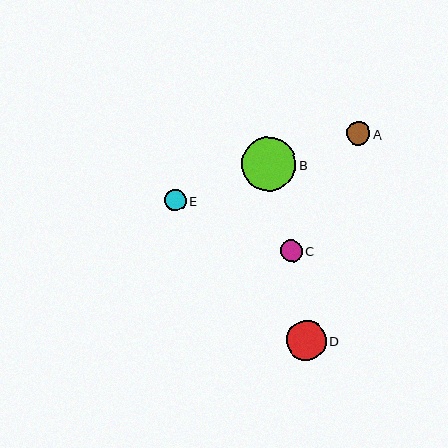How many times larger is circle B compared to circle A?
Circle B is approximately 2.3 times the size of circle A.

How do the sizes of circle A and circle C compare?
Circle A and circle C are approximately the same size.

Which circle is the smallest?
Circle E is the smallest with a size of approximately 22 pixels.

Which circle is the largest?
Circle B is the largest with a size of approximately 54 pixels.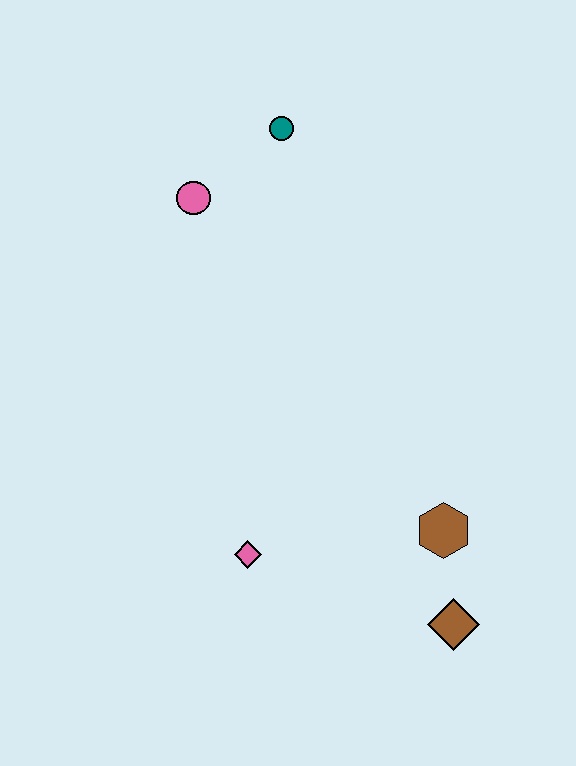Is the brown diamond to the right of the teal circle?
Yes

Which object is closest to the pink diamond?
The brown hexagon is closest to the pink diamond.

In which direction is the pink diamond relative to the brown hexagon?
The pink diamond is to the left of the brown hexagon.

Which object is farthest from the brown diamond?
The teal circle is farthest from the brown diamond.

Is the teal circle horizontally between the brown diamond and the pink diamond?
Yes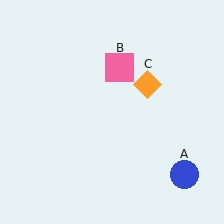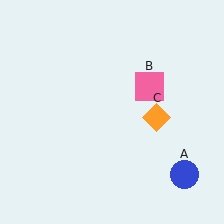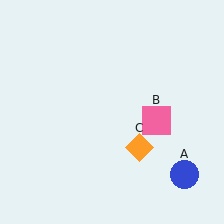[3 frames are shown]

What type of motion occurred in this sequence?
The pink square (object B), orange diamond (object C) rotated clockwise around the center of the scene.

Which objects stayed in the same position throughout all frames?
Blue circle (object A) remained stationary.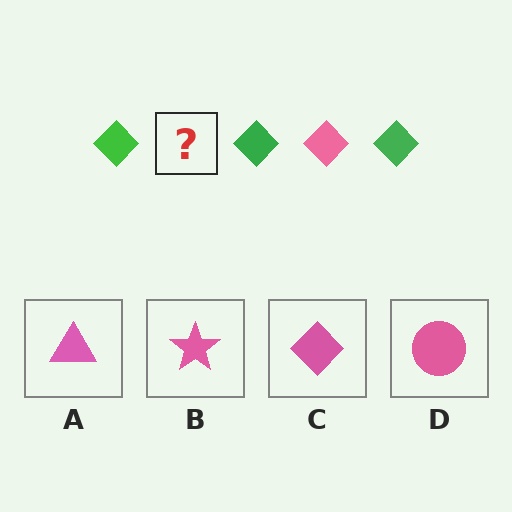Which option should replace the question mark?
Option C.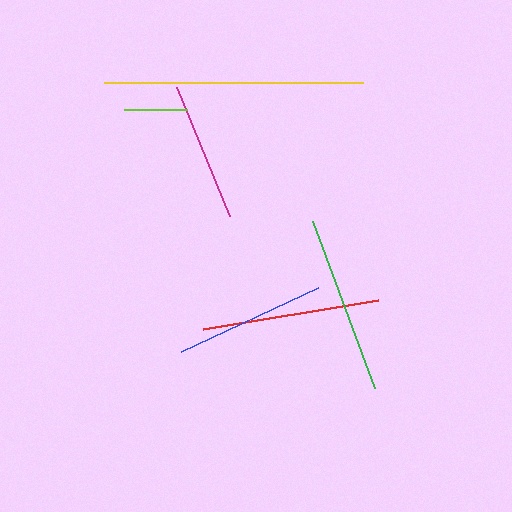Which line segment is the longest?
The yellow line is the longest at approximately 259 pixels.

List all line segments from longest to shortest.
From longest to shortest: yellow, green, red, blue, magenta, lime.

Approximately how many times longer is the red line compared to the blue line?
The red line is approximately 1.2 times the length of the blue line.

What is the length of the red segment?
The red segment is approximately 178 pixels long.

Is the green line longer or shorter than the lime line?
The green line is longer than the lime line.